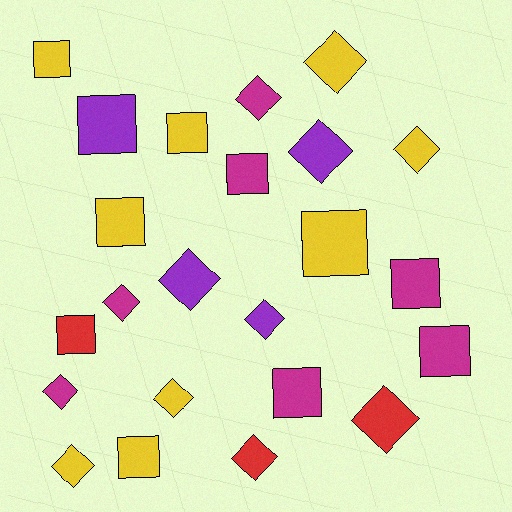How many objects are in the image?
There are 23 objects.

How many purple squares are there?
There is 1 purple square.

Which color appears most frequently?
Yellow, with 9 objects.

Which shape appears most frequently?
Diamond, with 12 objects.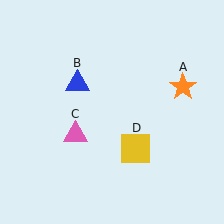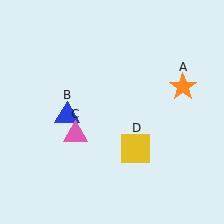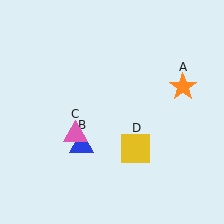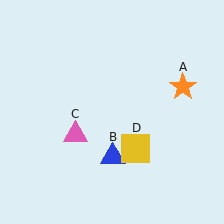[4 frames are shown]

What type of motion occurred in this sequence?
The blue triangle (object B) rotated counterclockwise around the center of the scene.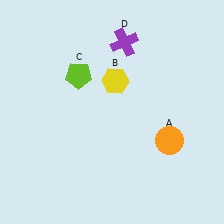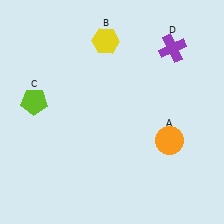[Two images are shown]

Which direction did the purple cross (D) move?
The purple cross (D) moved right.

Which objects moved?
The objects that moved are: the yellow hexagon (B), the lime pentagon (C), the purple cross (D).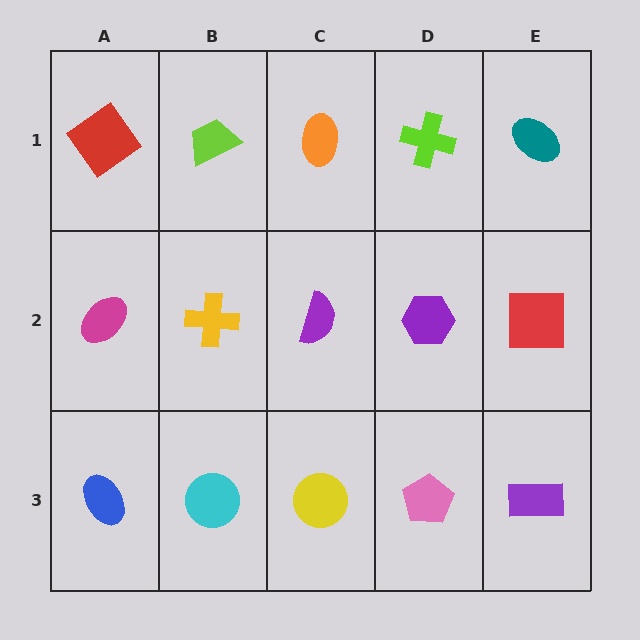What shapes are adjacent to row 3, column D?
A purple hexagon (row 2, column D), a yellow circle (row 3, column C), a purple rectangle (row 3, column E).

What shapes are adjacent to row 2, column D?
A lime cross (row 1, column D), a pink pentagon (row 3, column D), a purple semicircle (row 2, column C), a red square (row 2, column E).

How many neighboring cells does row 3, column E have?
2.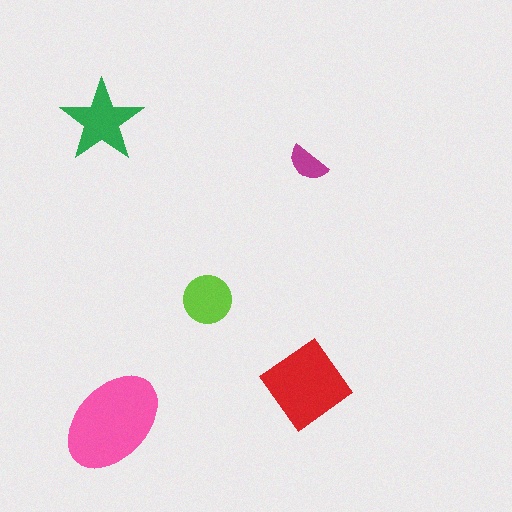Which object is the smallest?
The magenta semicircle.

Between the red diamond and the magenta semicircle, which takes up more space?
The red diamond.